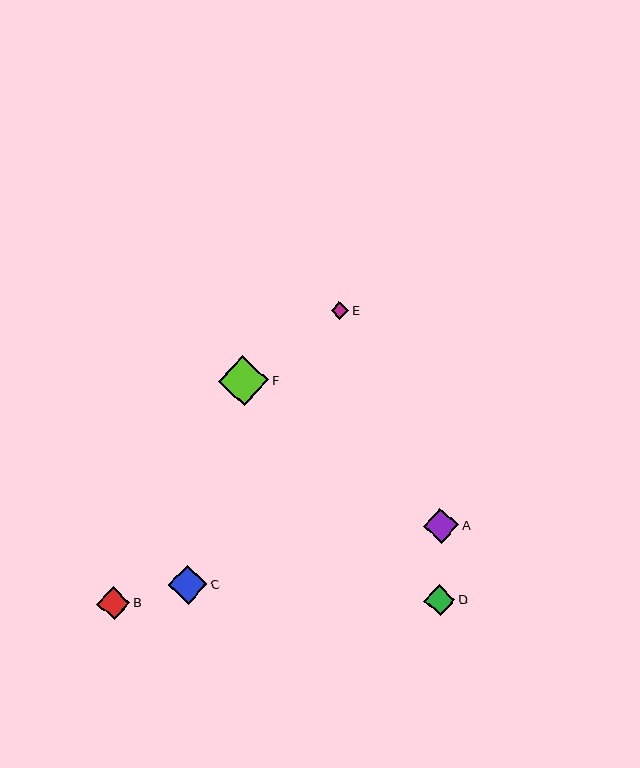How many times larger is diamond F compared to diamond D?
Diamond F is approximately 1.6 times the size of diamond D.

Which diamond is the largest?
Diamond F is the largest with a size of approximately 50 pixels.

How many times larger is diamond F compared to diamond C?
Diamond F is approximately 1.3 times the size of diamond C.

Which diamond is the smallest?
Diamond E is the smallest with a size of approximately 18 pixels.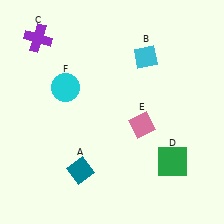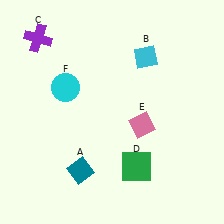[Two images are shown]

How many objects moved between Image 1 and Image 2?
1 object moved between the two images.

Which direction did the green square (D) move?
The green square (D) moved left.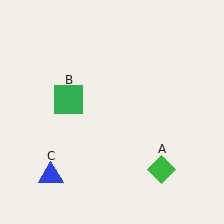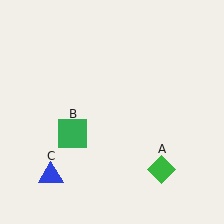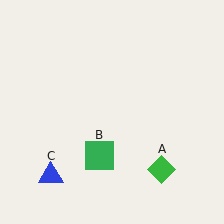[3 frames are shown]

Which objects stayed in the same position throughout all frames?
Green diamond (object A) and blue triangle (object C) remained stationary.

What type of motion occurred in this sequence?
The green square (object B) rotated counterclockwise around the center of the scene.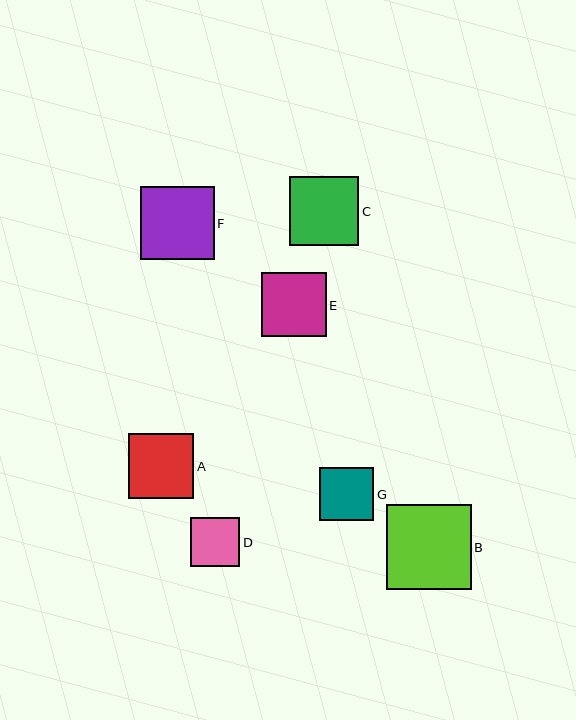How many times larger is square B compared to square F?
Square B is approximately 1.2 times the size of square F.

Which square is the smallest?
Square D is the smallest with a size of approximately 49 pixels.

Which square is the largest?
Square B is the largest with a size of approximately 85 pixels.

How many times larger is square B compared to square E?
Square B is approximately 1.3 times the size of square E.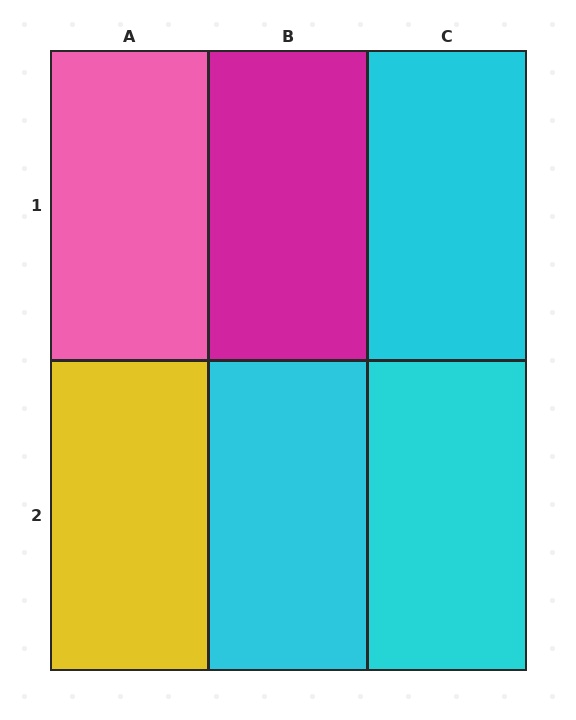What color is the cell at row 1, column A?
Pink.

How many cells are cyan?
3 cells are cyan.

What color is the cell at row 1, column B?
Magenta.